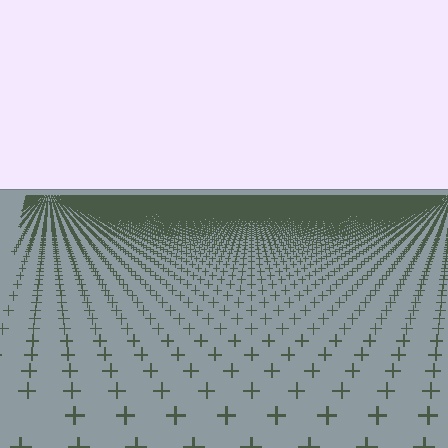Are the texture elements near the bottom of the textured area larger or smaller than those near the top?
Larger. Near the bottom, elements are closer to the viewer and appear at a bigger on-screen size.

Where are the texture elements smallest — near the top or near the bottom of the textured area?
Near the top.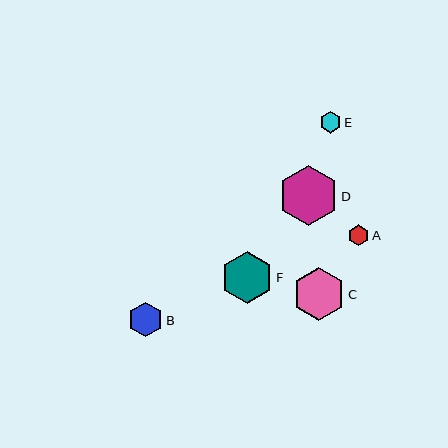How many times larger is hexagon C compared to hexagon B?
Hexagon C is approximately 1.5 times the size of hexagon B.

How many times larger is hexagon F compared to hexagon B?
Hexagon F is approximately 1.5 times the size of hexagon B.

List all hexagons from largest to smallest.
From largest to smallest: D, C, F, B, E, A.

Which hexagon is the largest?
Hexagon D is the largest with a size of approximately 60 pixels.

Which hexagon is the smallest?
Hexagon A is the smallest with a size of approximately 21 pixels.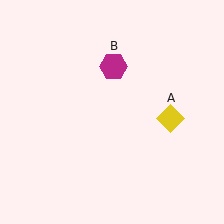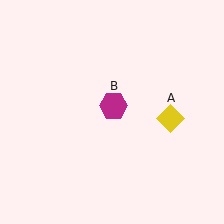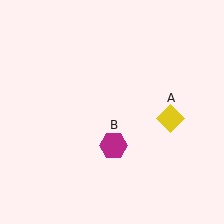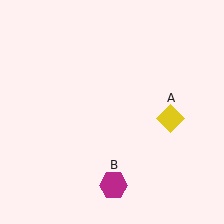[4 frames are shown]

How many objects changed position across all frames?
1 object changed position: magenta hexagon (object B).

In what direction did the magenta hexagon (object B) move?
The magenta hexagon (object B) moved down.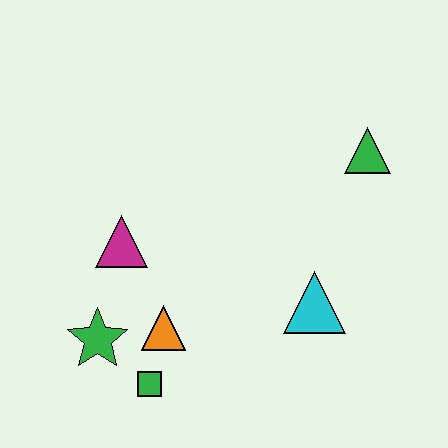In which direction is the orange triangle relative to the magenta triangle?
The orange triangle is below the magenta triangle.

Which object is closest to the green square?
The orange triangle is closest to the green square.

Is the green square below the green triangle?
Yes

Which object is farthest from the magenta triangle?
The green triangle is farthest from the magenta triangle.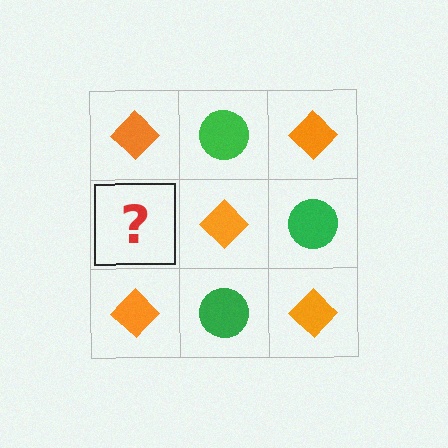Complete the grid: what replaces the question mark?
The question mark should be replaced with a green circle.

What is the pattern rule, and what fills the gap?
The rule is that it alternates orange diamond and green circle in a checkerboard pattern. The gap should be filled with a green circle.